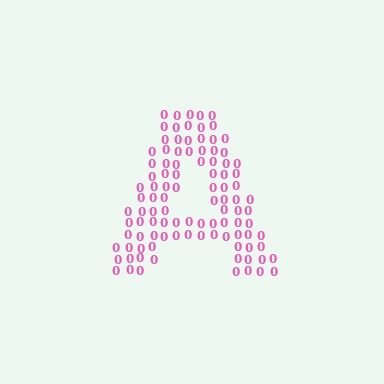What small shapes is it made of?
It is made of small digit 0's.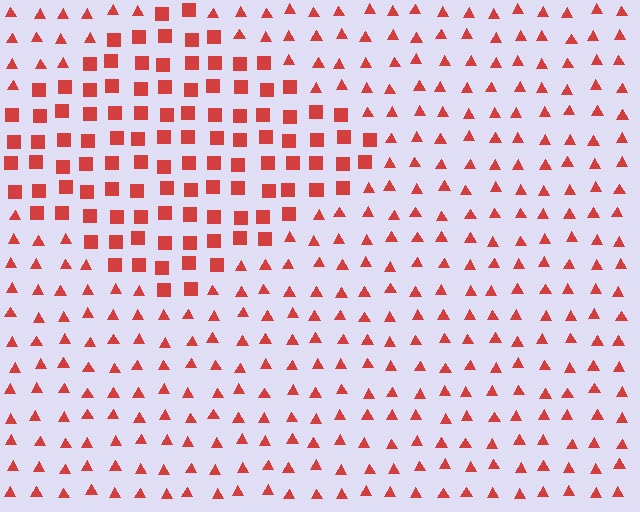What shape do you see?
I see a diamond.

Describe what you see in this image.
The image is filled with small red elements arranged in a uniform grid. A diamond-shaped region contains squares, while the surrounding area contains triangles. The boundary is defined purely by the change in element shape.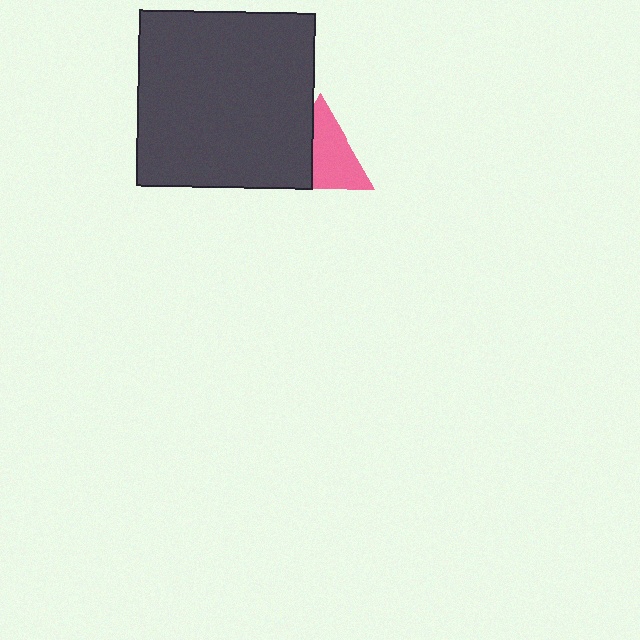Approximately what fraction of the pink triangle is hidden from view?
Roughly 38% of the pink triangle is hidden behind the dark gray square.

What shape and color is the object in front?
The object in front is a dark gray square.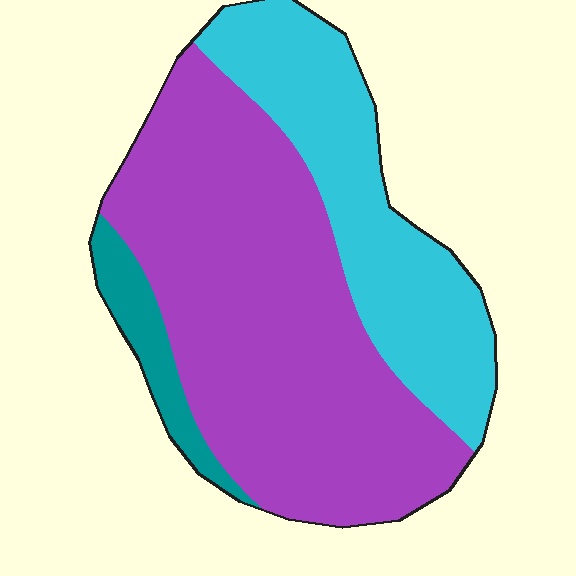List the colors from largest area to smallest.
From largest to smallest: purple, cyan, teal.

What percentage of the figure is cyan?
Cyan covers about 30% of the figure.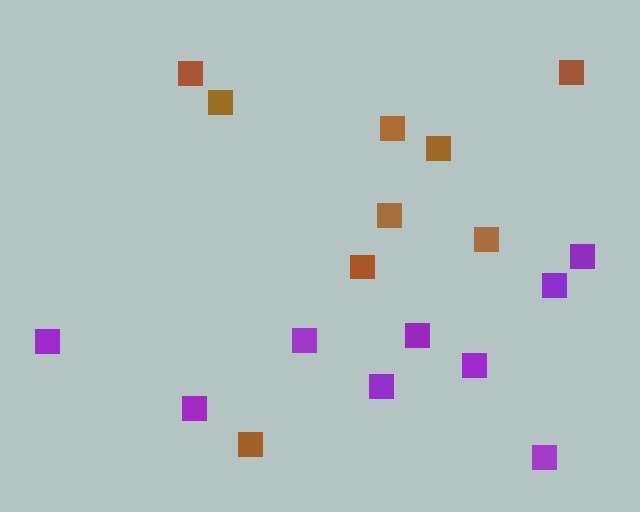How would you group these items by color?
There are 2 groups: one group of brown squares (9) and one group of purple squares (9).